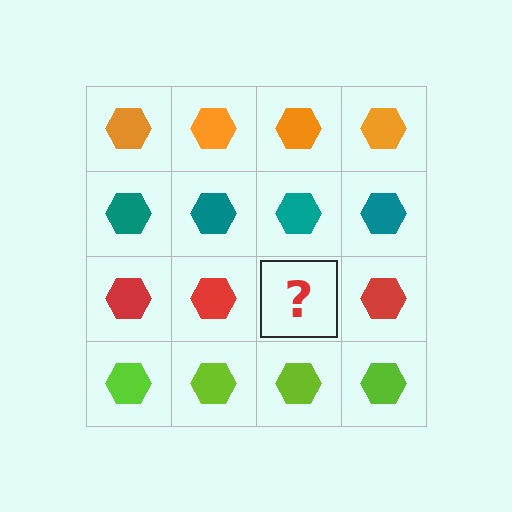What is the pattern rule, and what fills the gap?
The rule is that each row has a consistent color. The gap should be filled with a red hexagon.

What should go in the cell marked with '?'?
The missing cell should contain a red hexagon.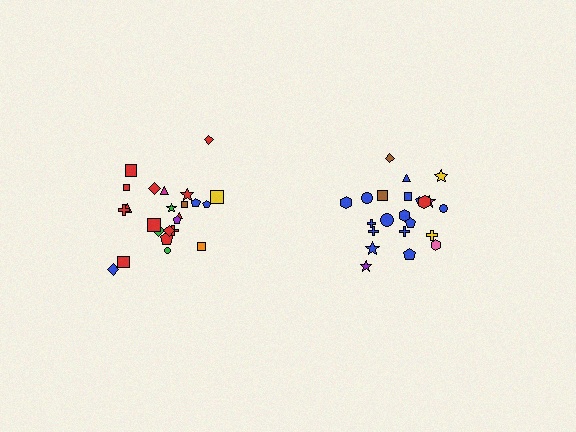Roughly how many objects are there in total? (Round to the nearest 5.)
Roughly 45 objects in total.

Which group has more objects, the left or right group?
The left group.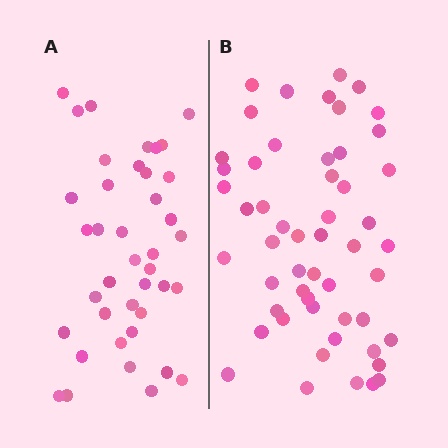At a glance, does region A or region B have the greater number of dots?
Region B (the right region) has more dots.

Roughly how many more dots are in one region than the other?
Region B has approximately 15 more dots than region A.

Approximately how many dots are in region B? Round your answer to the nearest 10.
About 50 dots. (The exact count is 53, which rounds to 50.)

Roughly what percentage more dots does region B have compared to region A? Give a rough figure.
About 30% more.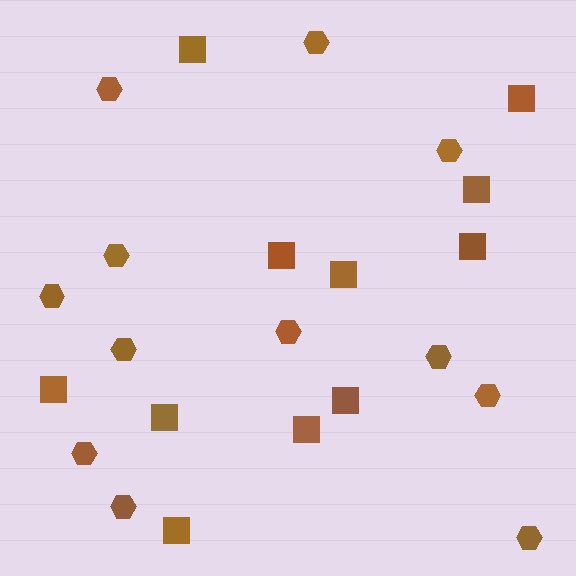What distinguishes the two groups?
There are 2 groups: one group of squares (11) and one group of hexagons (12).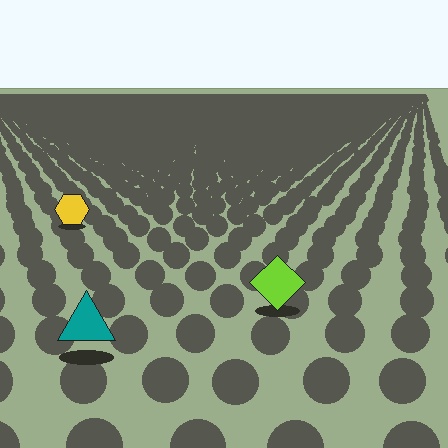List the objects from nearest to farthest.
From nearest to farthest: the teal triangle, the lime diamond, the yellow hexagon.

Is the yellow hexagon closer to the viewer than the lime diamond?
No. The lime diamond is closer — you can tell from the texture gradient: the ground texture is coarser near it.